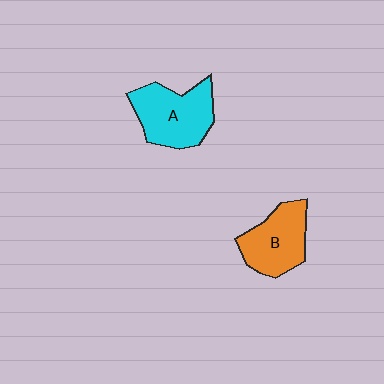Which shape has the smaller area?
Shape B (orange).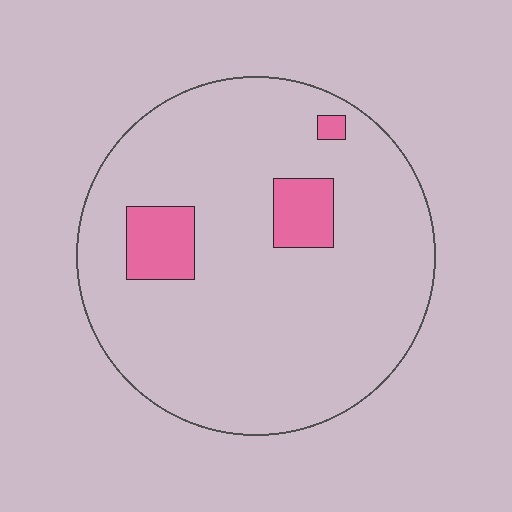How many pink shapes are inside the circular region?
3.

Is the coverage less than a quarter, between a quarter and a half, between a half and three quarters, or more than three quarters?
Less than a quarter.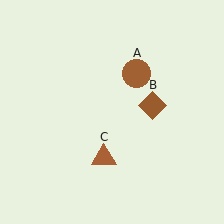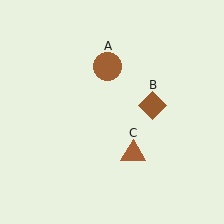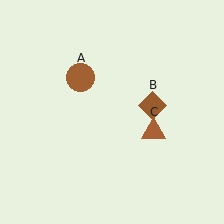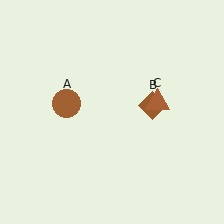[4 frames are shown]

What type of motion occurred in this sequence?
The brown circle (object A), brown triangle (object C) rotated counterclockwise around the center of the scene.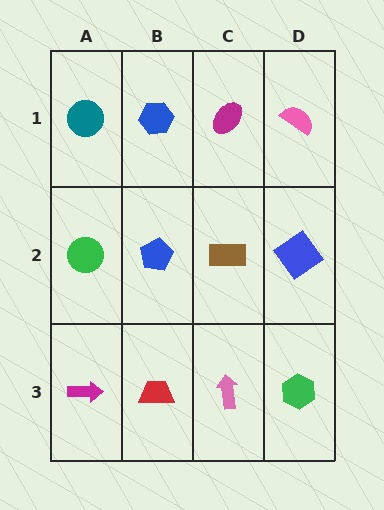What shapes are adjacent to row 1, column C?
A brown rectangle (row 2, column C), a blue hexagon (row 1, column B), a pink semicircle (row 1, column D).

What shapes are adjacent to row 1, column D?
A blue diamond (row 2, column D), a magenta ellipse (row 1, column C).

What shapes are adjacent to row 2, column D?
A pink semicircle (row 1, column D), a green hexagon (row 3, column D), a brown rectangle (row 2, column C).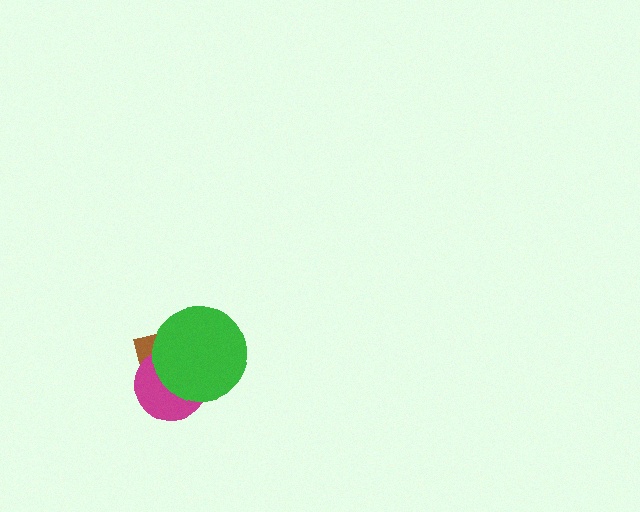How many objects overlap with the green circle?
2 objects overlap with the green circle.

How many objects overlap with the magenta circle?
2 objects overlap with the magenta circle.